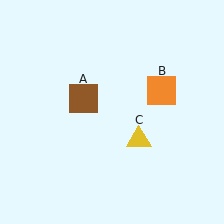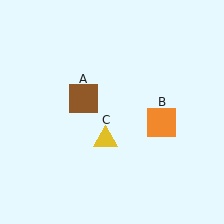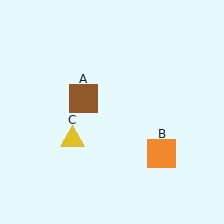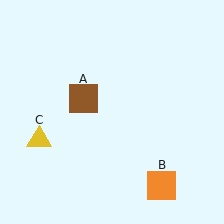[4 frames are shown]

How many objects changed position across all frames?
2 objects changed position: orange square (object B), yellow triangle (object C).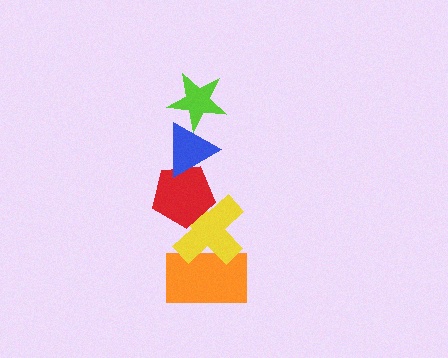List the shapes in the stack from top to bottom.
From top to bottom: the lime star, the blue triangle, the red pentagon, the yellow cross, the orange rectangle.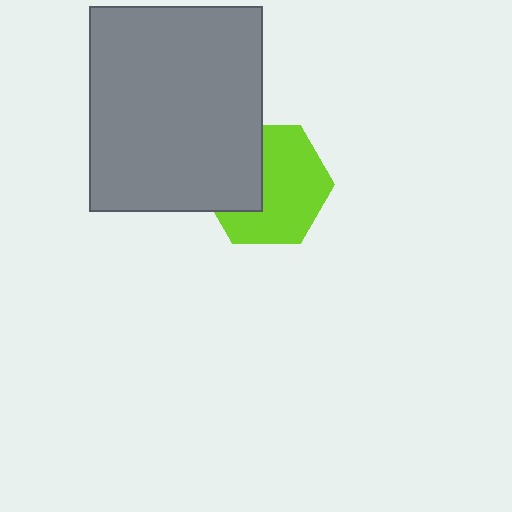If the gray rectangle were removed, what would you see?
You would see the complete lime hexagon.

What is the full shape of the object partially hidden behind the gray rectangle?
The partially hidden object is a lime hexagon.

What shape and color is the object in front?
The object in front is a gray rectangle.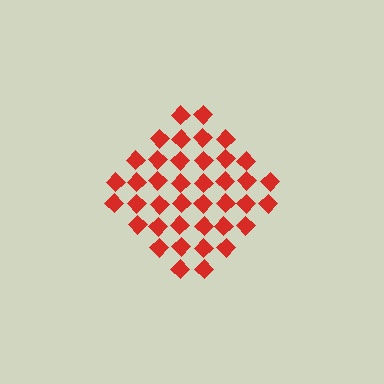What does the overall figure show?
The overall figure shows a diamond.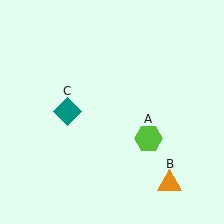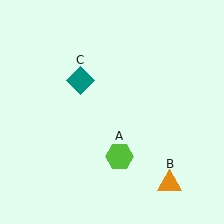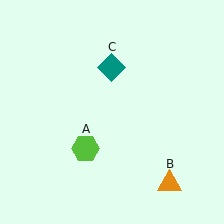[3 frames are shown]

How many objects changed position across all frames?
2 objects changed position: lime hexagon (object A), teal diamond (object C).